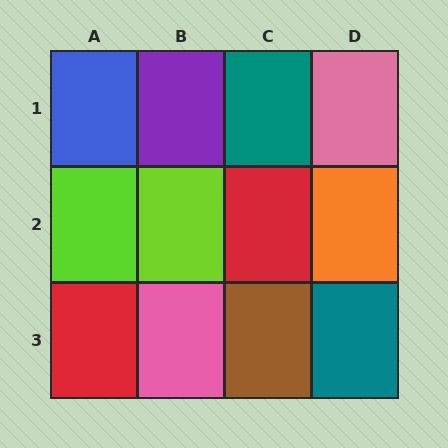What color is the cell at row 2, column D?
Orange.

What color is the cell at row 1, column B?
Purple.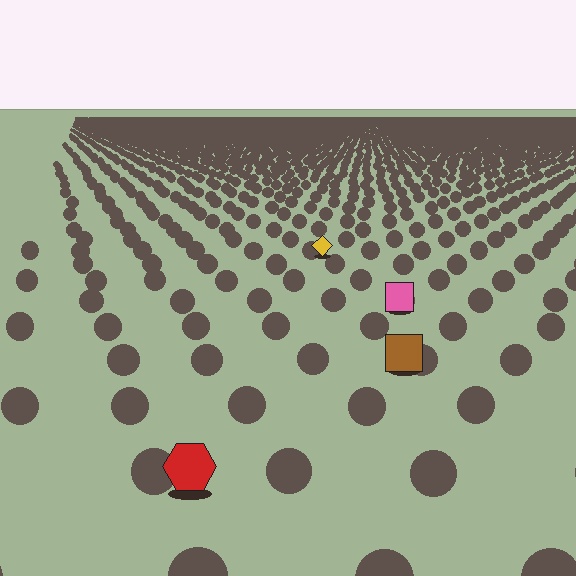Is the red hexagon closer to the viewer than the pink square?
Yes. The red hexagon is closer — you can tell from the texture gradient: the ground texture is coarser near it.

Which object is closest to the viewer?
The red hexagon is closest. The texture marks near it are larger and more spread out.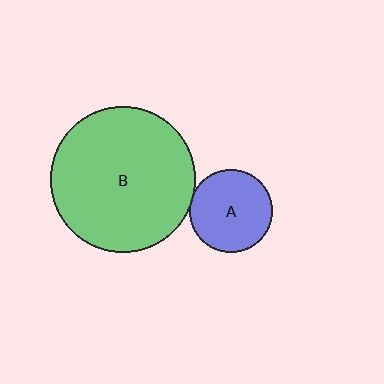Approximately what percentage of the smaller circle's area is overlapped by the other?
Approximately 5%.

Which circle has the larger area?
Circle B (green).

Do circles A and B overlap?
Yes.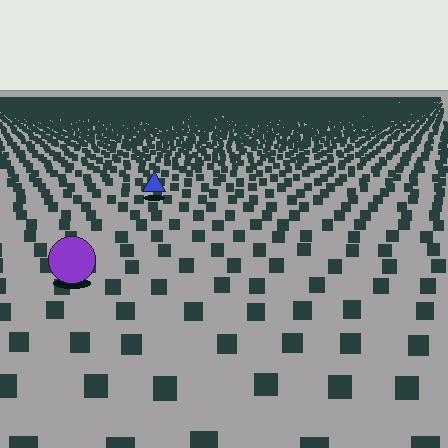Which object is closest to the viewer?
The purple circle is closest. The texture marks near it are larger and more spread out.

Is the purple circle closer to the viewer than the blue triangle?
Yes. The purple circle is closer — you can tell from the texture gradient: the ground texture is coarser near it.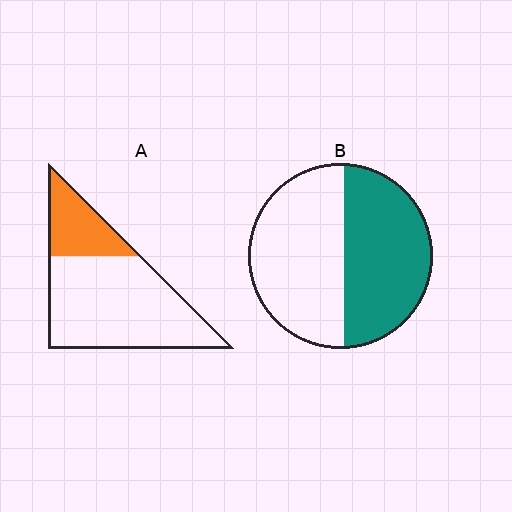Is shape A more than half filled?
No.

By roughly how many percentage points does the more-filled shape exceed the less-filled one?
By roughly 20 percentage points (B over A).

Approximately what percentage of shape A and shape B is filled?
A is approximately 25% and B is approximately 50%.